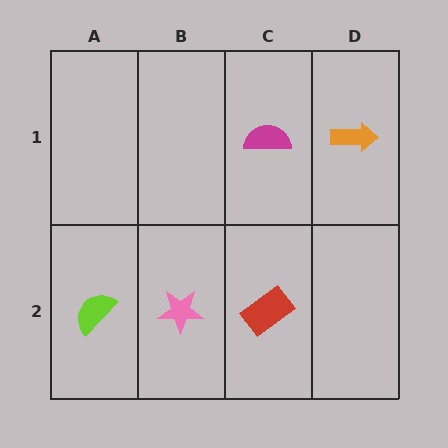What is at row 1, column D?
An orange arrow.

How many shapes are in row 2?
3 shapes.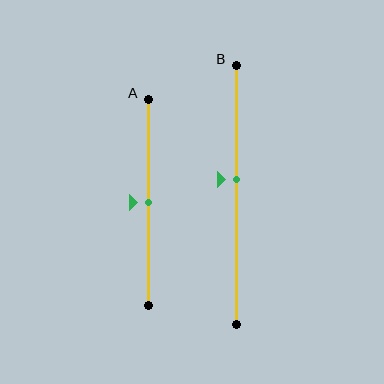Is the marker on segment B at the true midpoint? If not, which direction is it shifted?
No, the marker on segment B is shifted upward by about 6% of the segment length.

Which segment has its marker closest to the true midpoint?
Segment A has its marker closest to the true midpoint.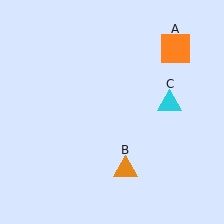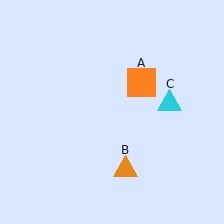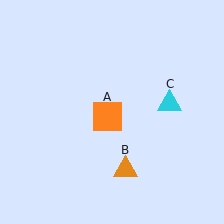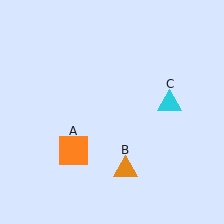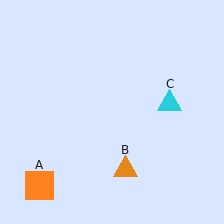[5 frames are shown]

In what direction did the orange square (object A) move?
The orange square (object A) moved down and to the left.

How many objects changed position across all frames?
1 object changed position: orange square (object A).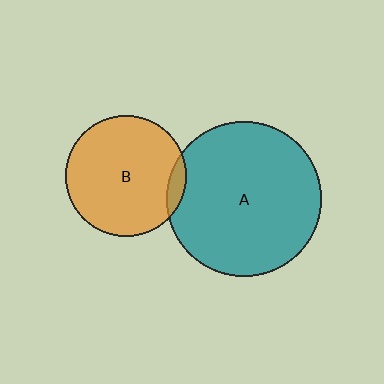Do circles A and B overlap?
Yes.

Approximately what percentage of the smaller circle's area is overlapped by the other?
Approximately 5%.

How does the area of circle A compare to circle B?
Approximately 1.6 times.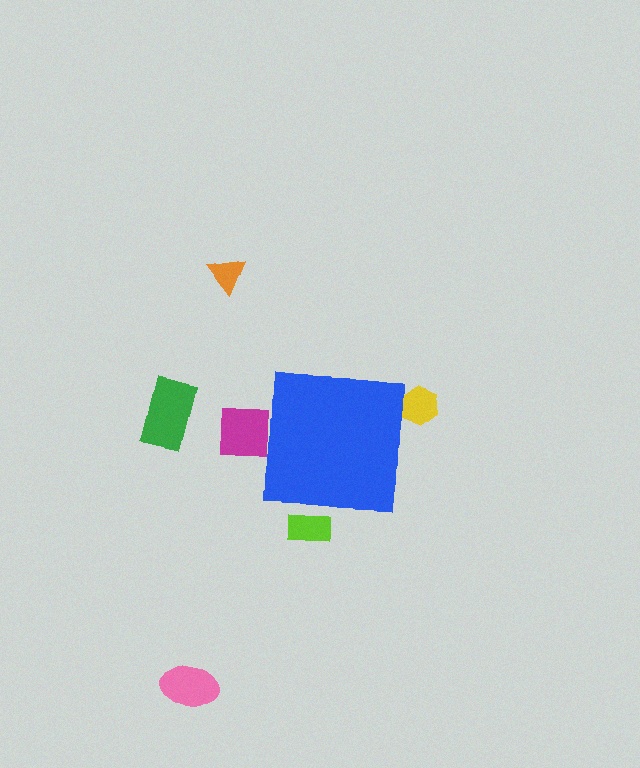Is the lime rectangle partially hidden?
Yes, the lime rectangle is partially hidden behind the blue square.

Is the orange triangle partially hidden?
No, the orange triangle is fully visible.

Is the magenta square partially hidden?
Yes, the magenta square is partially hidden behind the blue square.